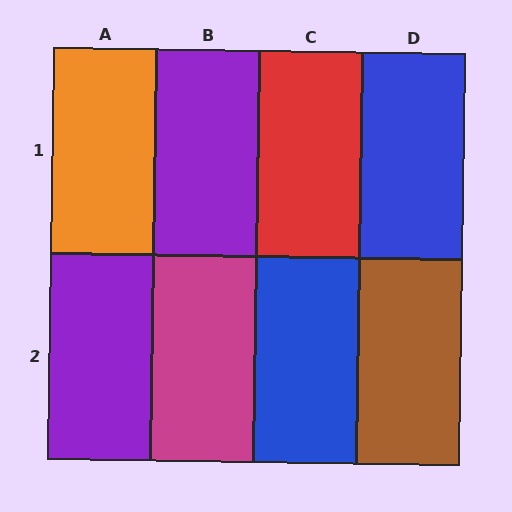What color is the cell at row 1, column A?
Orange.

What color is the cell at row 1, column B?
Purple.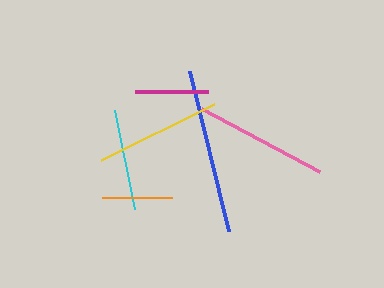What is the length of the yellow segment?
The yellow segment is approximately 126 pixels long.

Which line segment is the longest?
The blue line is the longest at approximately 164 pixels.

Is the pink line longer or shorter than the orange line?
The pink line is longer than the orange line.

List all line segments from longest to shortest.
From longest to shortest: blue, pink, yellow, cyan, magenta, orange.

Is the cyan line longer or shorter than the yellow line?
The yellow line is longer than the cyan line.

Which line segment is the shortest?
The orange line is the shortest at approximately 71 pixels.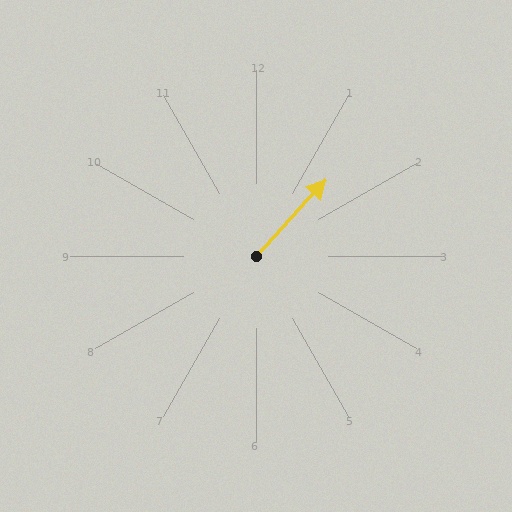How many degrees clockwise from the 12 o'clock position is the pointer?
Approximately 42 degrees.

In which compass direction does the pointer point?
Northeast.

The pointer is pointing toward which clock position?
Roughly 1 o'clock.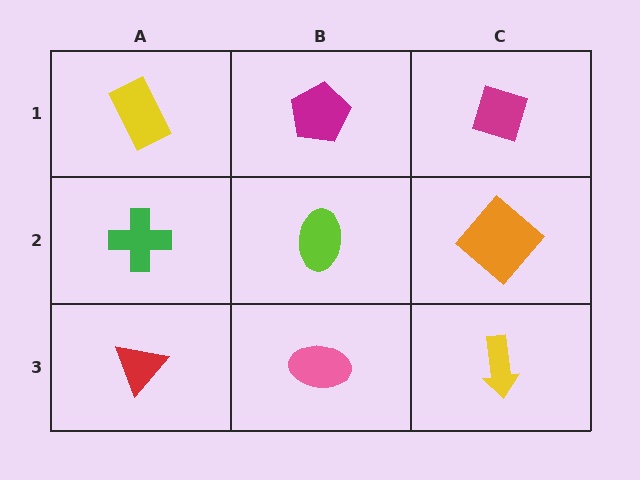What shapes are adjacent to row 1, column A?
A green cross (row 2, column A), a magenta pentagon (row 1, column B).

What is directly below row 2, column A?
A red triangle.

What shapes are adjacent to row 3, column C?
An orange diamond (row 2, column C), a pink ellipse (row 3, column B).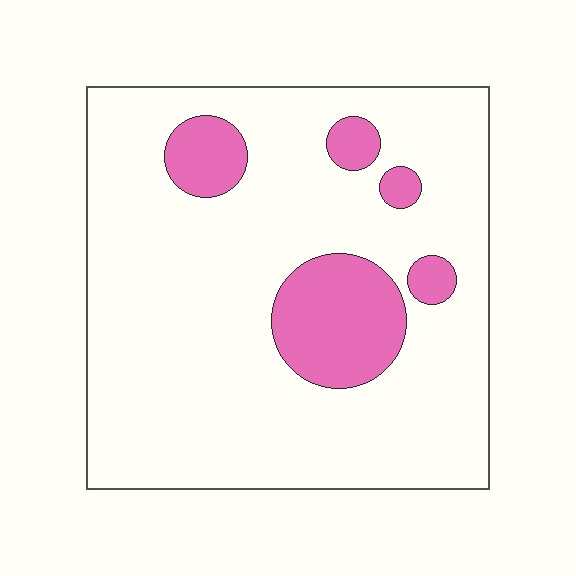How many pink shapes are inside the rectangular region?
5.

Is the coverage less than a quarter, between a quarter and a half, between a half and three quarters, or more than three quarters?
Less than a quarter.